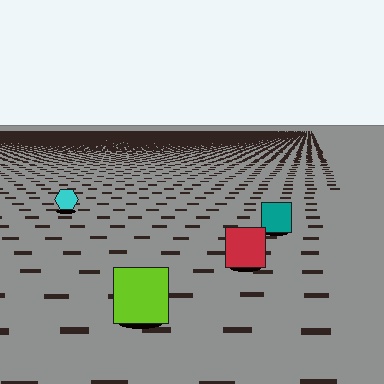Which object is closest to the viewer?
The lime square is closest. The texture marks near it are larger and more spread out.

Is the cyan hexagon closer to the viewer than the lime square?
No. The lime square is closer — you can tell from the texture gradient: the ground texture is coarser near it.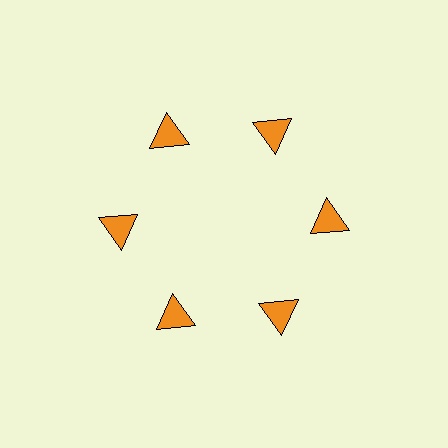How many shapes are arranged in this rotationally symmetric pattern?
There are 6 shapes, arranged in 6 groups of 1.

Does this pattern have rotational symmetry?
Yes, this pattern has 6-fold rotational symmetry. It looks the same after rotating 60 degrees around the center.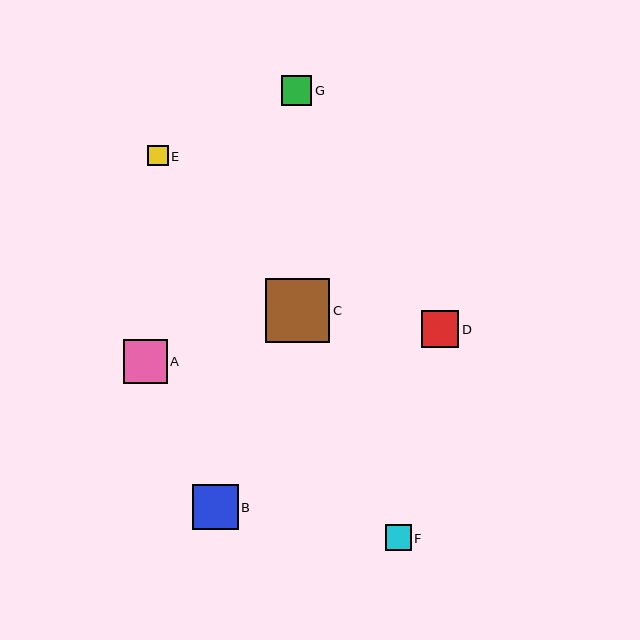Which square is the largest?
Square C is the largest with a size of approximately 65 pixels.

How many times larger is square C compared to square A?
Square C is approximately 1.5 times the size of square A.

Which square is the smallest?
Square E is the smallest with a size of approximately 20 pixels.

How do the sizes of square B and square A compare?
Square B and square A are approximately the same size.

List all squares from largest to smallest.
From largest to smallest: C, B, A, D, G, F, E.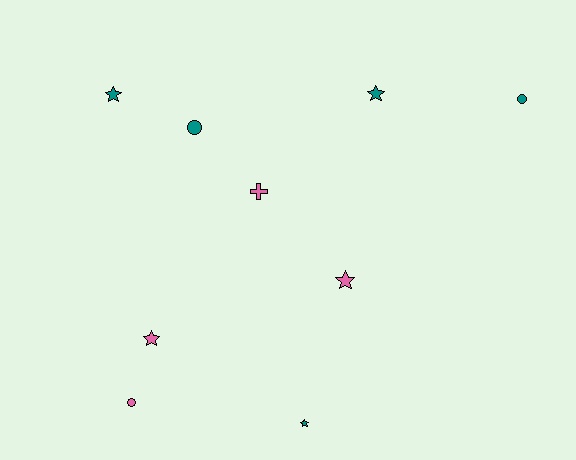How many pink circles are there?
There is 1 pink circle.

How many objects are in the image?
There are 9 objects.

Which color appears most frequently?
Teal, with 5 objects.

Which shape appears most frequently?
Star, with 5 objects.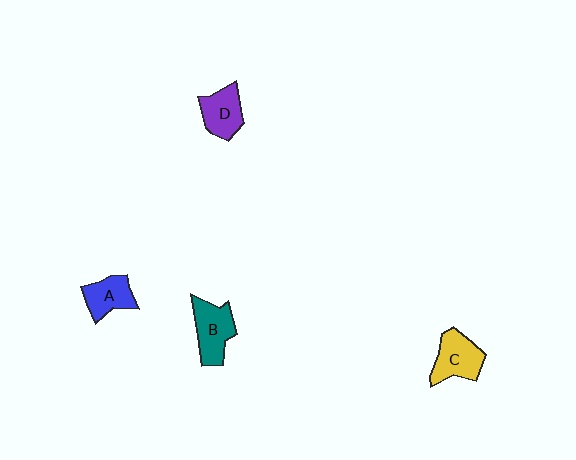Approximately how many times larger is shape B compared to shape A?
Approximately 1.3 times.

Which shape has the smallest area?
Shape A (blue).